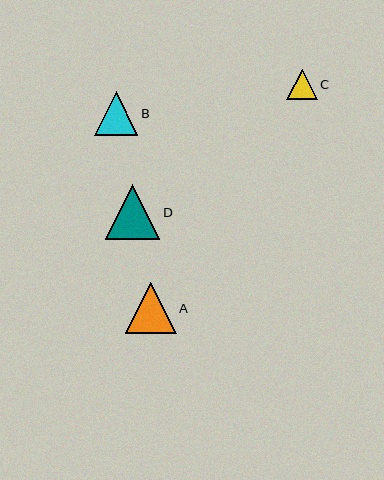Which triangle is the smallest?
Triangle C is the smallest with a size of approximately 30 pixels.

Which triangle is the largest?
Triangle D is the largest with a size of approximately 55 pixels.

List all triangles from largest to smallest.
From largest to smallest: D, A, B, C.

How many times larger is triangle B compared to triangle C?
Triangle B is approximately 1.4 times the size of triangle C.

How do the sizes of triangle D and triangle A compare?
Triangle D and triangle A are approximately the same size.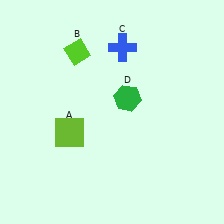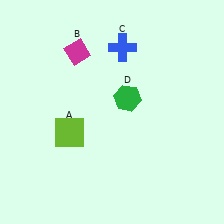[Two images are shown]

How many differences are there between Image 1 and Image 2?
There is 1 difference between the two images.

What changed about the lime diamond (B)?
In Image 1, B is lime. In Image 2, it changed to magenta.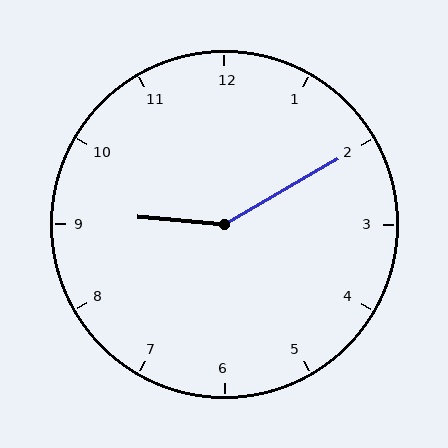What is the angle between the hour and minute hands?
Approximately 145 degrees.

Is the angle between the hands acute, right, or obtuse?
It is obtuse.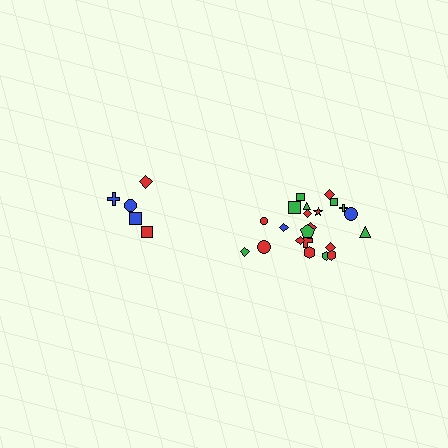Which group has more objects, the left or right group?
The right group.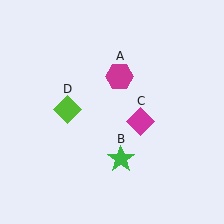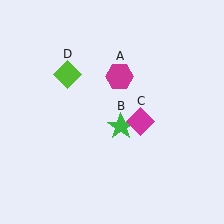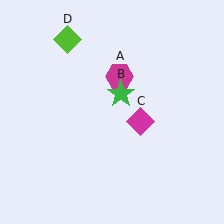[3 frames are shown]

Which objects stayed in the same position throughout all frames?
Magenta hexagon (object A) and magenta diamond (object C) remained stationary.